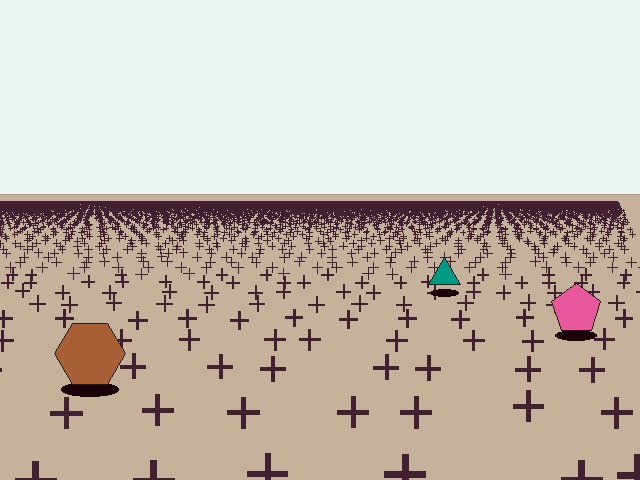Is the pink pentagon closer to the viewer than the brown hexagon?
No. The brown hexagon is closer — you can tell from the texture gradient: the ground texture is coarser near it.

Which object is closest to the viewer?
The brown hexagon is closest. The texture marks near it are larger and more spread out.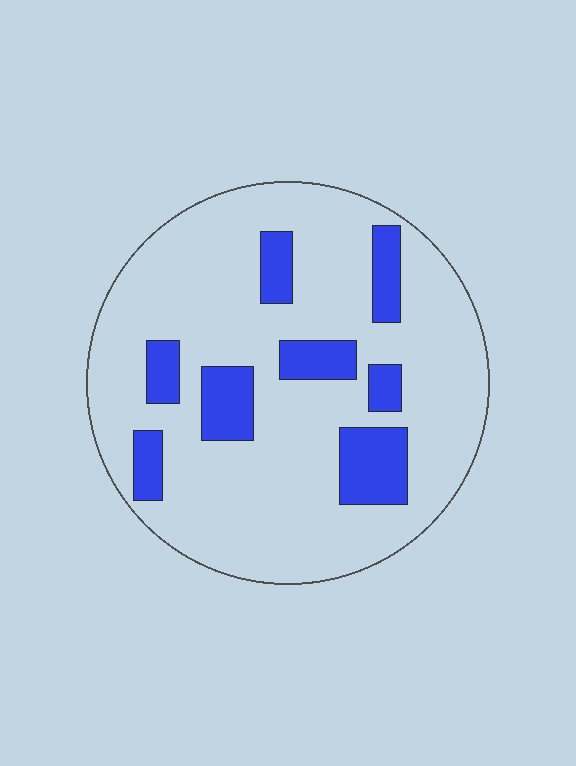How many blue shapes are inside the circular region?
8.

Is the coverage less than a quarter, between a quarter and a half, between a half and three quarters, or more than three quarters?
Less than a quarter.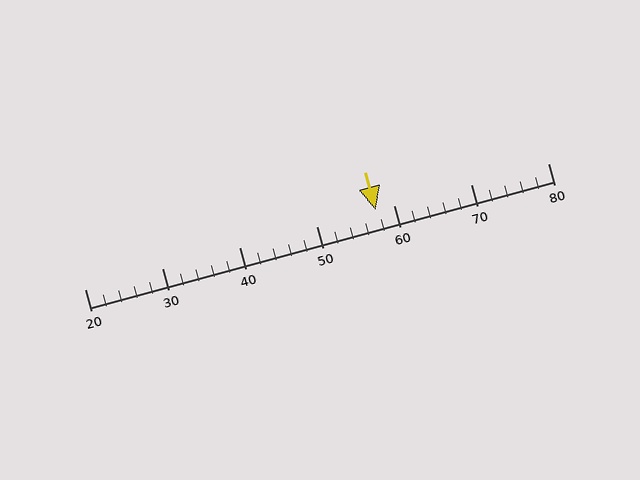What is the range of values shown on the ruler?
The ruler shows values from 20 to 80.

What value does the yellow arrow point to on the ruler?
The yellow arrow points to approximately 58.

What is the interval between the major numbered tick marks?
The major tick marks are spaced 10 units apart.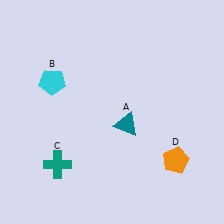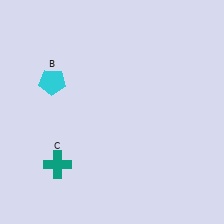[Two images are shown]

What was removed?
The orange pentagon (D), the teal triangle (A) were removed in Image 2.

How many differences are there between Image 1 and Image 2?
There are 2 differences between the two images.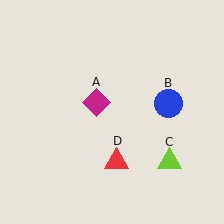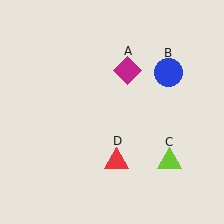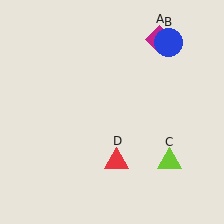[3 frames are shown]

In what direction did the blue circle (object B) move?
The blue circle (object B) moved up.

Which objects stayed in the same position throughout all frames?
Lime triangle (object C) and red triangle (object D) remained stationary.